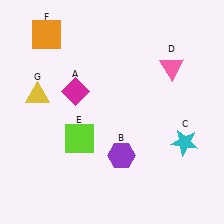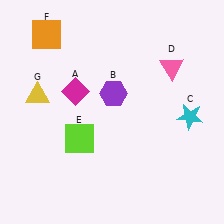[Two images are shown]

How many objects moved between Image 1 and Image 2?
2 objects moved between the two images.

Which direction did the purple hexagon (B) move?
The purple hexagon (B) moved up.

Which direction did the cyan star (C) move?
The cyan star (C) moved up.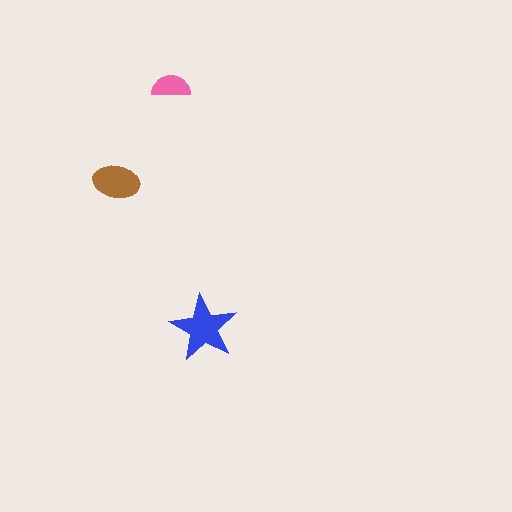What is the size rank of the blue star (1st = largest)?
1st.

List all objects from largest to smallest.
The blue star, the brown ellipse, the pink semicircle.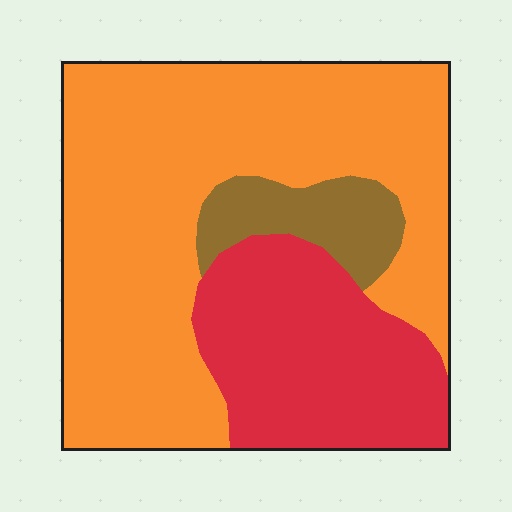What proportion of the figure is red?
Red covers 28% of the figure.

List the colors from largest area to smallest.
From largest to smallest: orange, red, brown.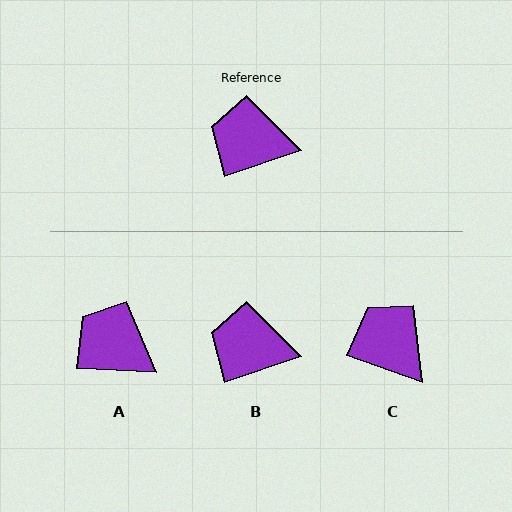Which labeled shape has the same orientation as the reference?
B.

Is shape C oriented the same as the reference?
No, it is off by about 38 degrees.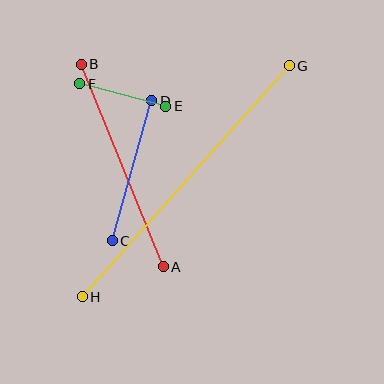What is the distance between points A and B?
The distance is approximately 218 pixels.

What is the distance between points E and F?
The distance is approximately 89 pixels.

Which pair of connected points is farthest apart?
Points G and H are farthest apart.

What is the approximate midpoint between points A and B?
The midpoint is at approximately (122, 165) pixels.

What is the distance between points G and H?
The distance is approximately 310 pixels.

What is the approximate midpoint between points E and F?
The midpoint is at approximately (123, 95) pixels.